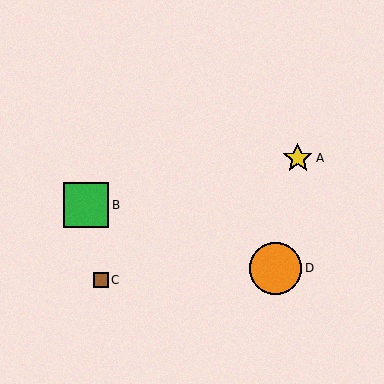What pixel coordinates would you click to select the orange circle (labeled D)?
Click at (276, 268) to select the orange circle D.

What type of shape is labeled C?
Shape C is a brown square.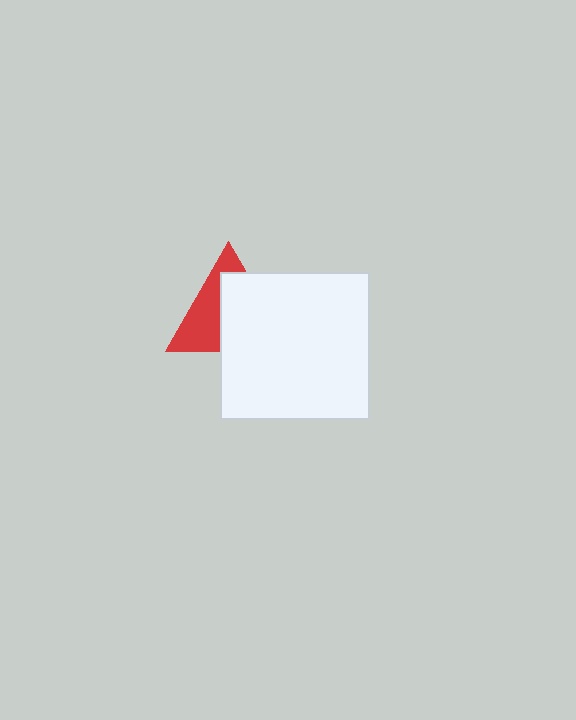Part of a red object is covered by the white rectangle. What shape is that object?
It is a triangle.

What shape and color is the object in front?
The object in front is a white rectangle.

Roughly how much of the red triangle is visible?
A small part of it is visible (roughly 43%).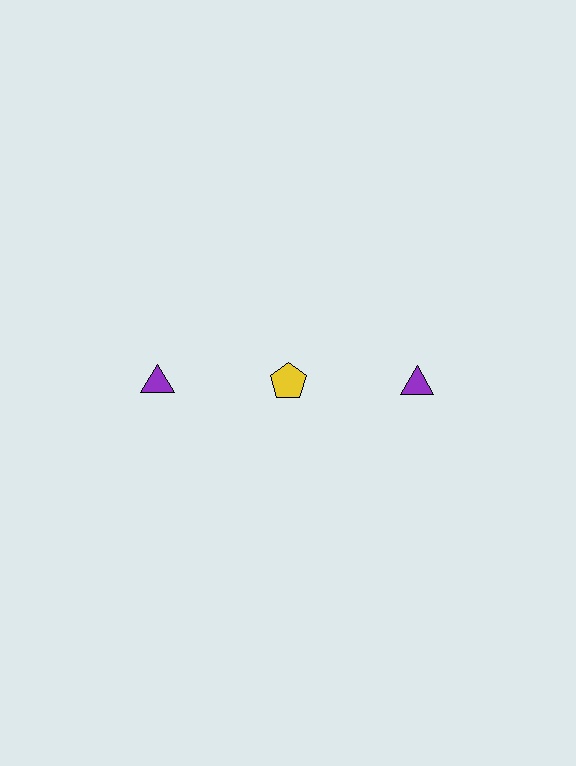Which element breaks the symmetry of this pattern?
The yellow pentagon in the top row, second from left column breaks the symmetry. All other shapes are purple triangles.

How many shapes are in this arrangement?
There are 3 shapes arranged in a grid pattern.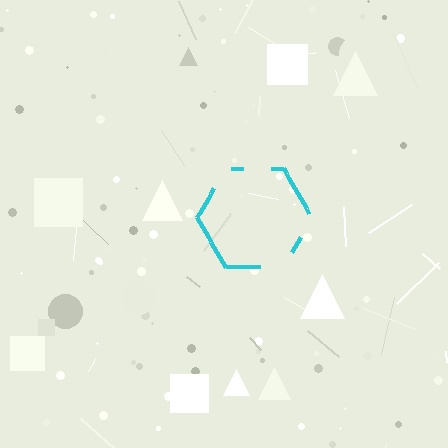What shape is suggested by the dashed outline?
The dashed outline suggests a hexagon.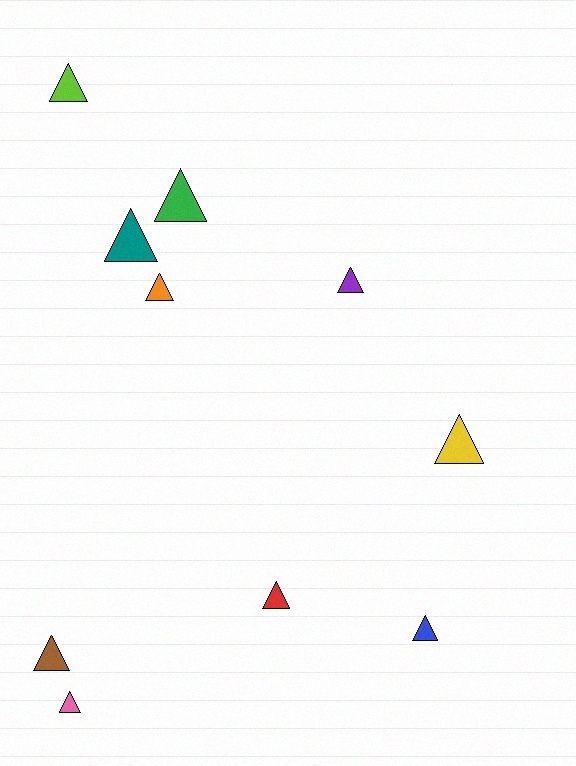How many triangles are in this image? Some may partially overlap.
There are 10 triangles.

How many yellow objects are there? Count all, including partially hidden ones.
There is 1 yellow object.